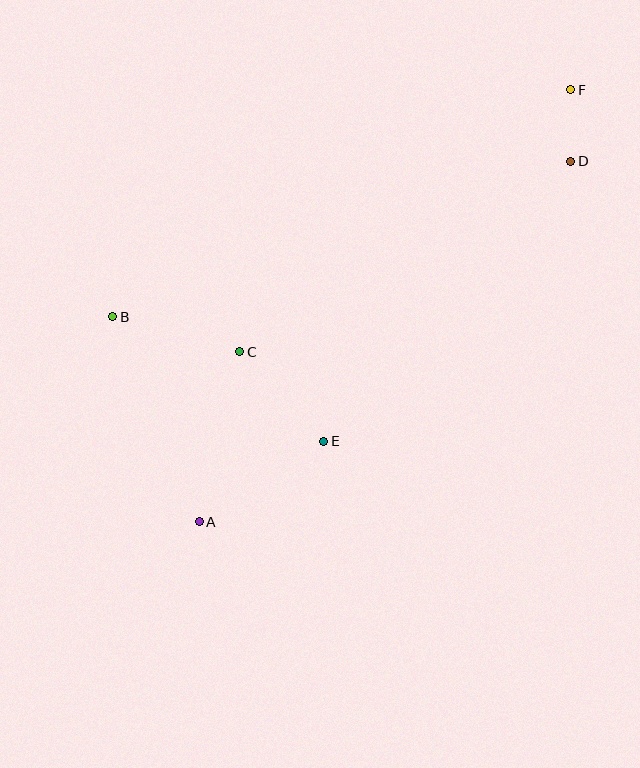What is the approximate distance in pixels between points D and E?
The distance between D and E is approximately 373 pixels.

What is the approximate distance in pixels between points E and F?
The distance between E and F is approximately 430 pixels.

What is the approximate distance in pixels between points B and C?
The distance between B and C is approximately 131 pixels.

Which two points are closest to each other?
Points D and F are closest to each other.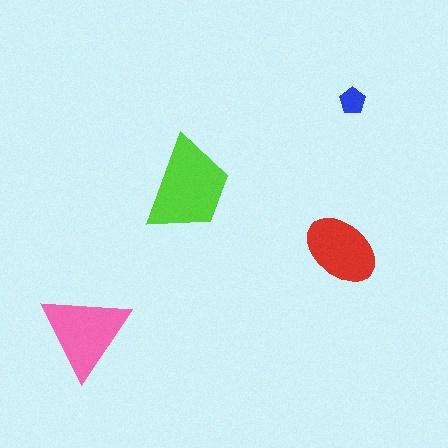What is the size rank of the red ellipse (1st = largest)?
3rd.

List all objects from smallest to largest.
The blue pentagon, the red ellipse, the pink triangle, the lime trapezoid.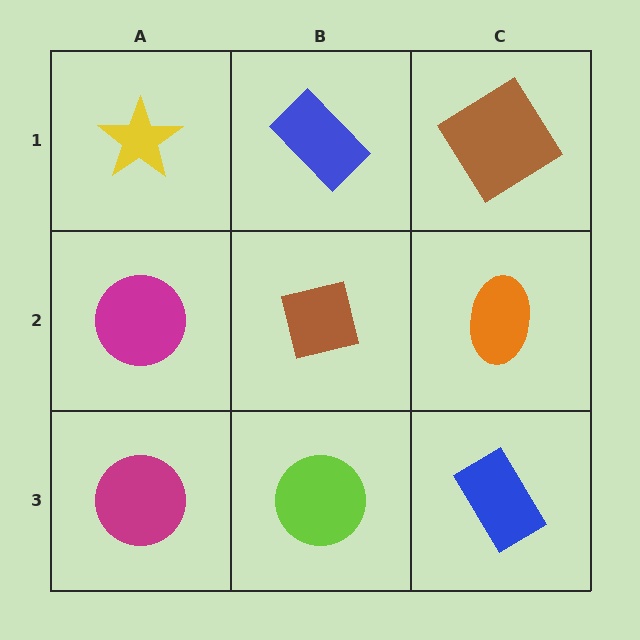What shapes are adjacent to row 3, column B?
A brown square (row 2, column B), a magenta circle (row 3, column A), a blue rectangle (row 3, column C).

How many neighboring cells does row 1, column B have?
3.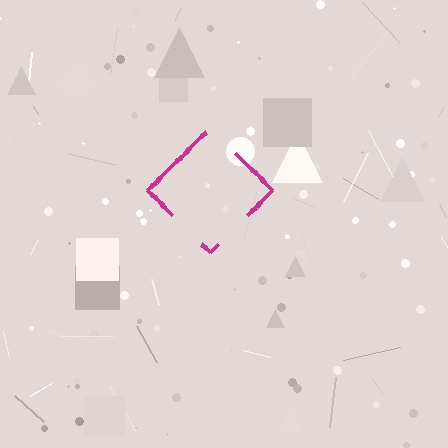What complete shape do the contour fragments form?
The contour fragments form a diamond.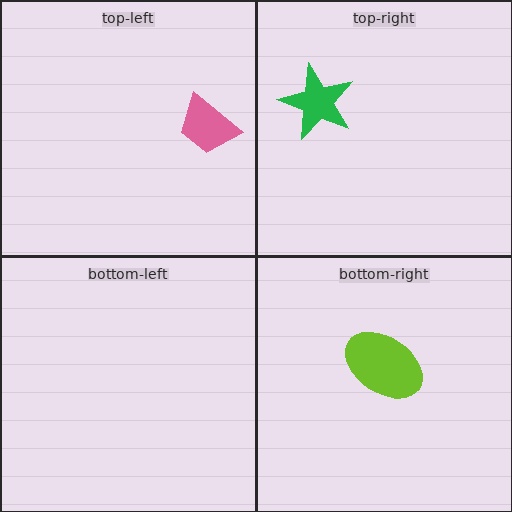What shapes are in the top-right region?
The green star.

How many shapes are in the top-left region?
1.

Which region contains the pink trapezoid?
The top-left region.